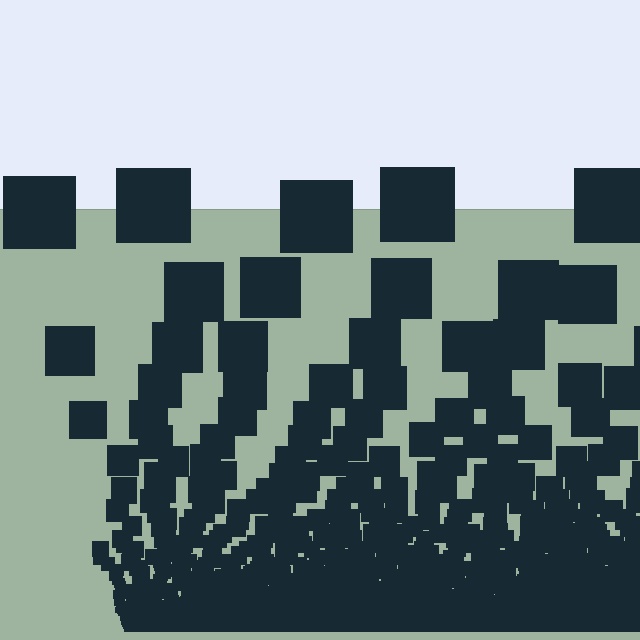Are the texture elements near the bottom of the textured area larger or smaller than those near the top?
Smaller. The gradient is inverted — elements near the bottom are smaller and denser.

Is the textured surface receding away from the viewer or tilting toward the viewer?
The surface appears to tilt toward the viewer. Texture elements get larger and sparser toward the top.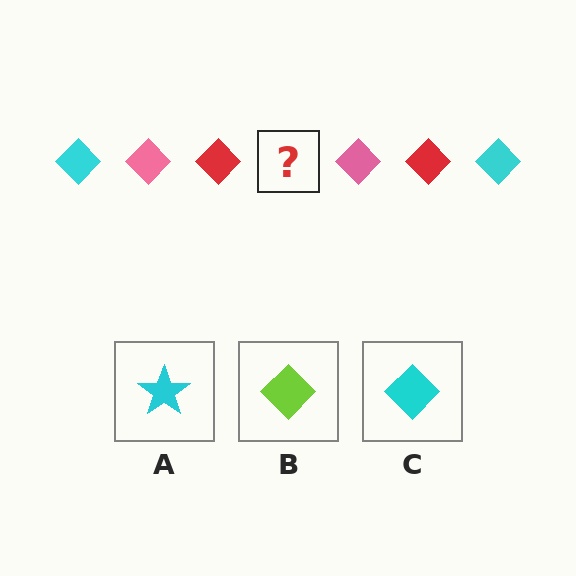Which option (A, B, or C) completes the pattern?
C.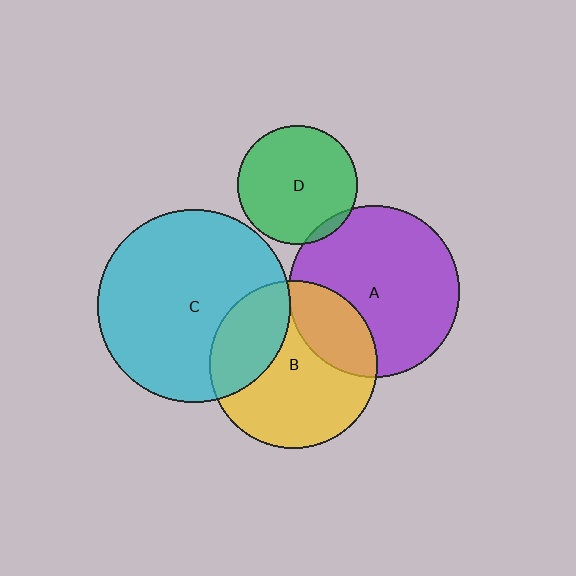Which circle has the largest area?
Circle C (cyan).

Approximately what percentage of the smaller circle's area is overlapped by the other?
Approximately 5%.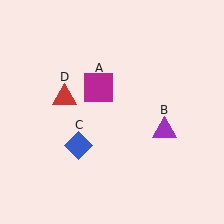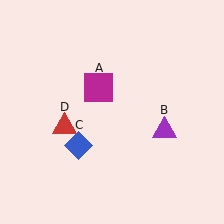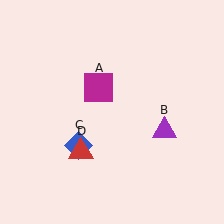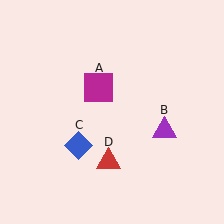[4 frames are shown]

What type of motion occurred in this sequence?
The red triangle (object D) rotated counterclockwise around the center of the scene.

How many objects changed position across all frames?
1 object changed position: red triangle (object D).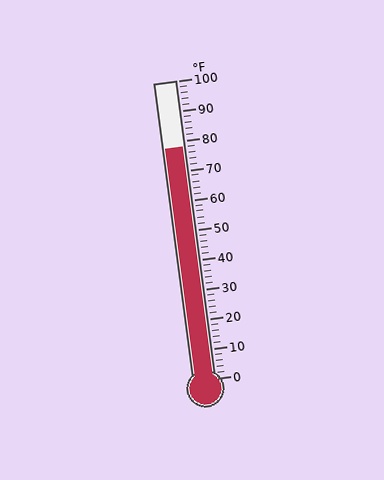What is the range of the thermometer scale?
The thermometer scale ranges from 0°F to 100°F.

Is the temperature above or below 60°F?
The temperature is above 60°F.